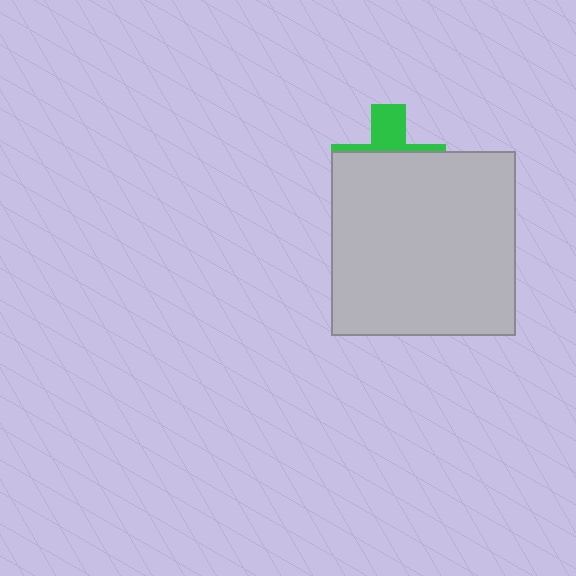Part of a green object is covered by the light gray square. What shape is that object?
It is a cross.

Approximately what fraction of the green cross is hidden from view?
Roughly 67% of the green cross is hidden behind the light gray square.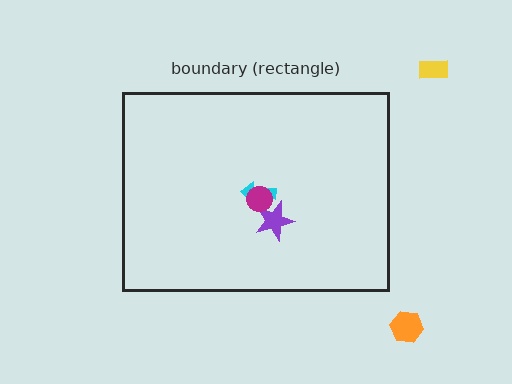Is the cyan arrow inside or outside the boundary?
Inside.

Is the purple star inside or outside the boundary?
Inside.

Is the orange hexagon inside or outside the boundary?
Outside.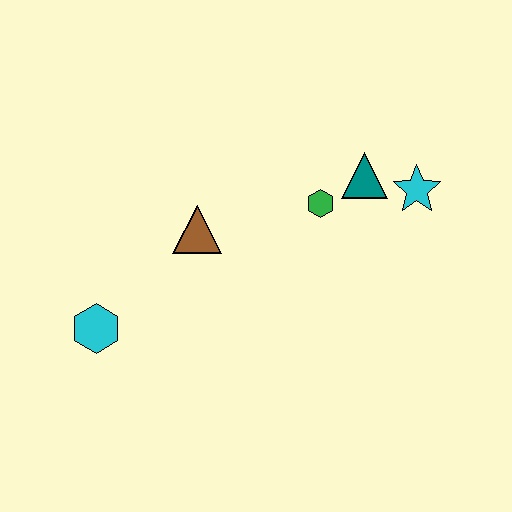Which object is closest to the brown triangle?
The green hexagon is closest to the brown triangle.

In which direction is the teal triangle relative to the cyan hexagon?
The teal triangle is to the right of the cyan hexagon.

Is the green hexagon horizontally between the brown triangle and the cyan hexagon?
No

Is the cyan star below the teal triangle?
Yes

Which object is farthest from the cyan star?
The cyan hexagon is farthest from the cyan star.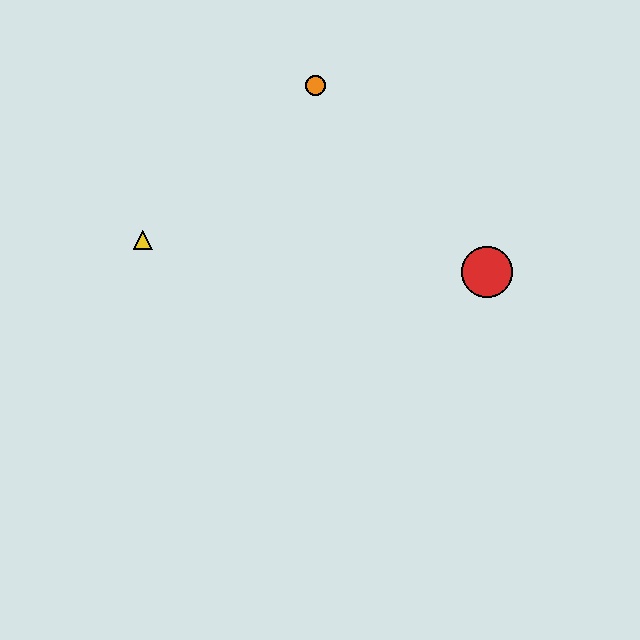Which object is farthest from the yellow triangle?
The red circle is farthest from the yellow triangle.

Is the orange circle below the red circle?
No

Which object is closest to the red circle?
The orange circle is closest to the red circle.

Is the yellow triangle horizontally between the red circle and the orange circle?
No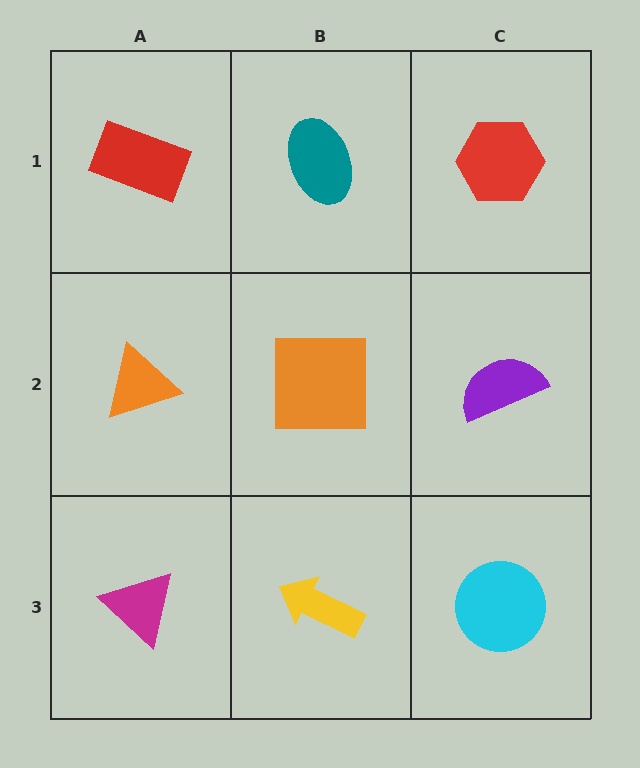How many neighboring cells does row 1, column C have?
2.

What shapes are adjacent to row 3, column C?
A purple semicircle (row 2, column C), a yellow arrow (row 3, column B).